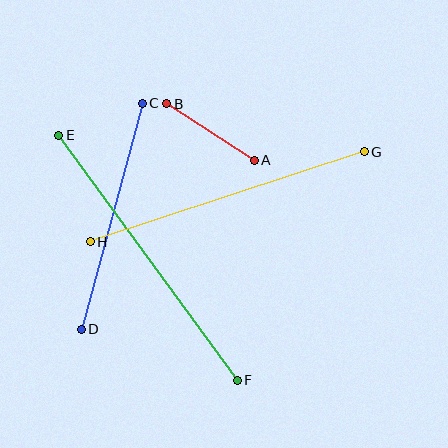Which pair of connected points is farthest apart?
Points E and F are farthest apart.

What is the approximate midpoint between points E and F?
The midpoint is at approximately (148, 258) pixels.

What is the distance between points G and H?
The distance is approximately 288 pixels.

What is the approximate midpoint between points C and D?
The midpoint is at approximately (112, 216) pixels.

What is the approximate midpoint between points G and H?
The midpoint is at approximately (227, 197) pixels.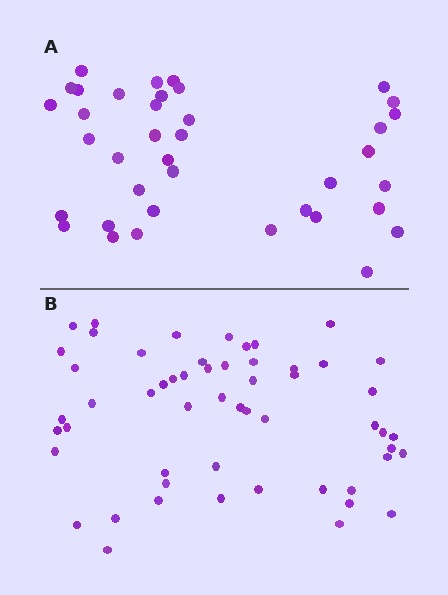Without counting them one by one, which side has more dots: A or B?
Region B (the bottom region) has more dots.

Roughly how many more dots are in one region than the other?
Region B has approximately 15 more dots than region A.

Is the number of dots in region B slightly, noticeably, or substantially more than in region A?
Region B has noticeably more, but not dramatically so. The ratio is roughly 1.4 to 1.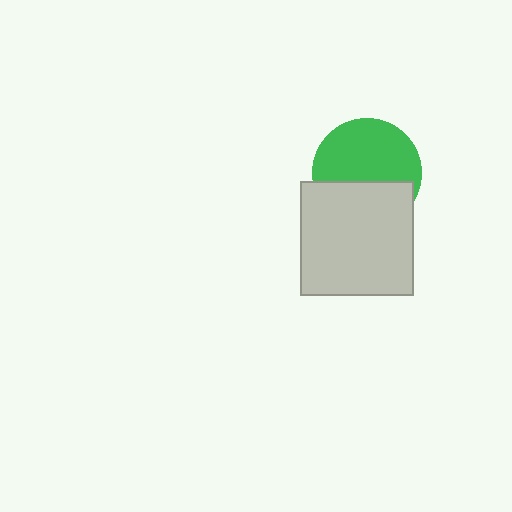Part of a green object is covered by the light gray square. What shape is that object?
It is a circle.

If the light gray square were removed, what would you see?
You would see the complete green circle.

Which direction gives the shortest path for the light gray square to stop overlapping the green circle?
Moving down gives the shortest separation.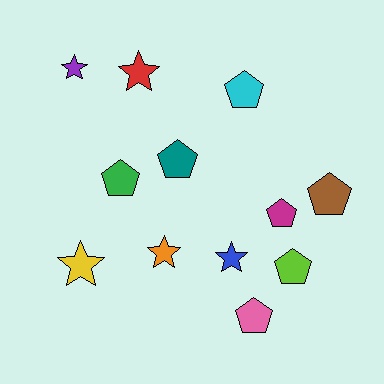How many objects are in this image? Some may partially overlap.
There are 12 objects.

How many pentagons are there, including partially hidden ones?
There are 7 pentagons.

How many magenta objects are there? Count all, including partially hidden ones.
There is 1 magenta object.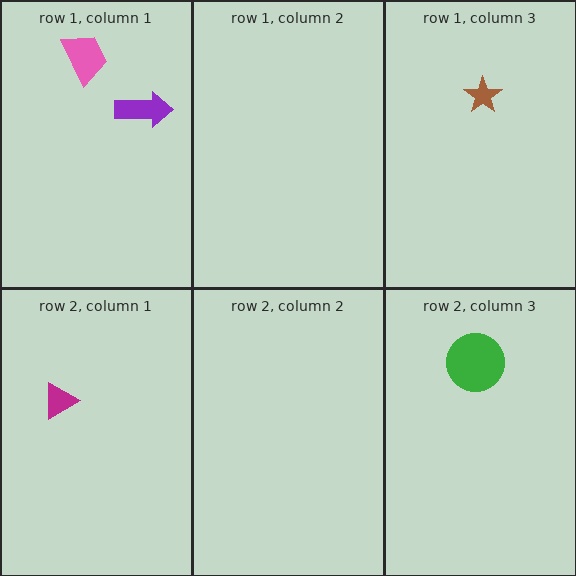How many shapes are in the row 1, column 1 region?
2.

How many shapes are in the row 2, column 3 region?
1.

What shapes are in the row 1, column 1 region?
The pink trapezoid, the purple arrow.